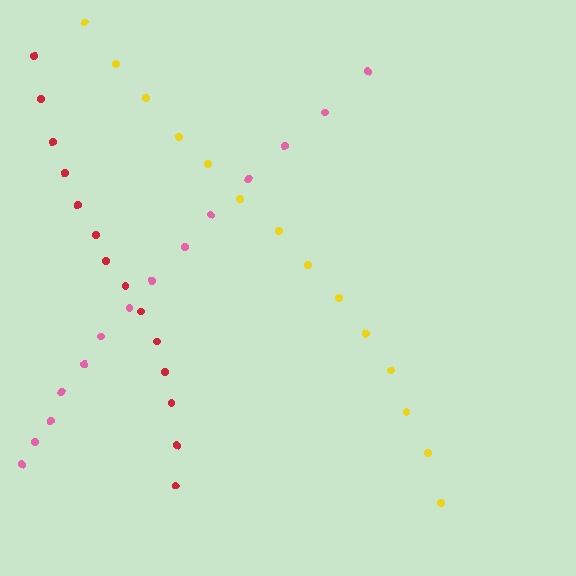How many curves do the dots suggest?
There are 3 distinct paths.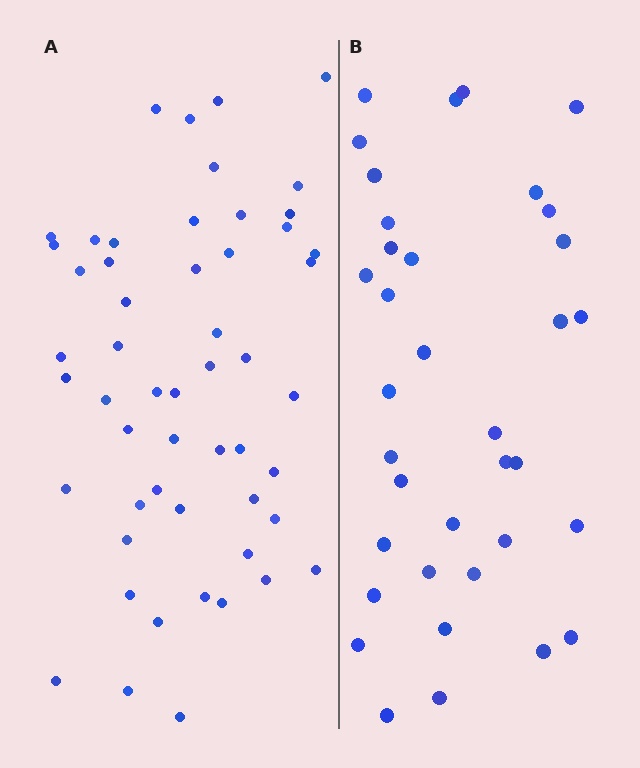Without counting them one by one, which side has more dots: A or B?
Region A (the left region) has more dots.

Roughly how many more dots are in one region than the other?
Region A has approximately 15 more dots than region B.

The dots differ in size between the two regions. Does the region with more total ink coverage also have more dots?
No. Region B has more total ink coverage because its dots are larger, but region A actually contains more individual dots. Total area can be misleading — the number of items is what matters here.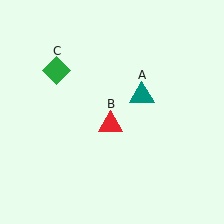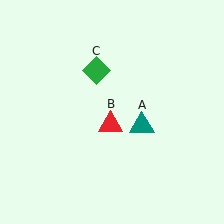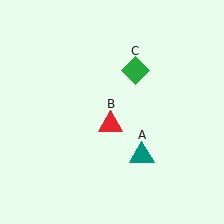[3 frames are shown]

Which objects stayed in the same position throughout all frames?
Red triangle (object B) remained stationary.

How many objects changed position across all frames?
2 objects changed position: teal triangle (object A), green diamond (object C).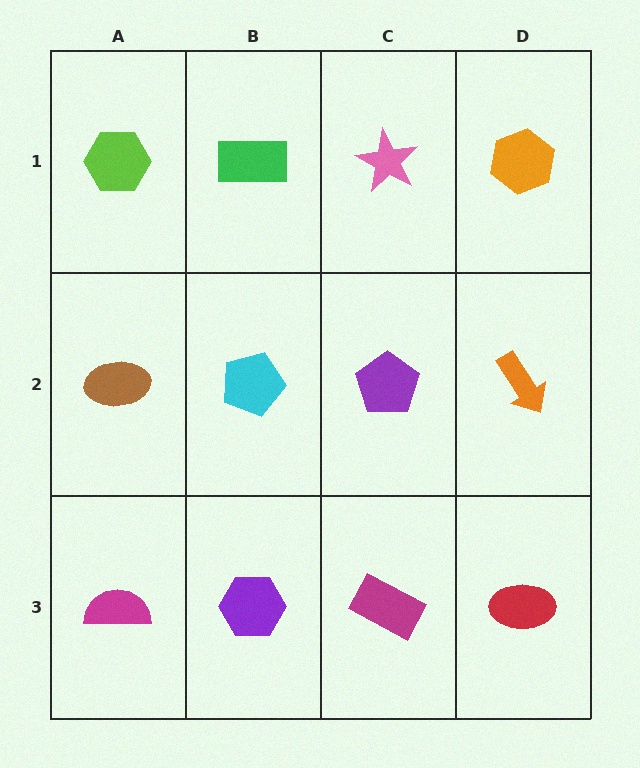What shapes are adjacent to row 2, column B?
A green rectangle (row 1, column B), a purple hexagon (row 3, column B), a brown ellipse (row 2, column A), a purple pentagon (row 2, column C).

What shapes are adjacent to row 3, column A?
A brown ellipse (row 2, column A), a purple hexagon (row 3, column B).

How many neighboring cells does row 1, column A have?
2.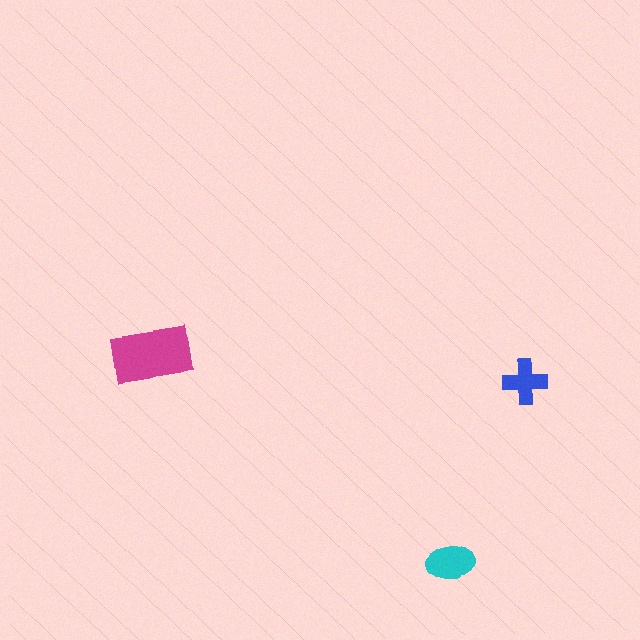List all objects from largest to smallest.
The magenta rectangle, the cyan ellipse, the blue cross.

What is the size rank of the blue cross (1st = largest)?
3rd.